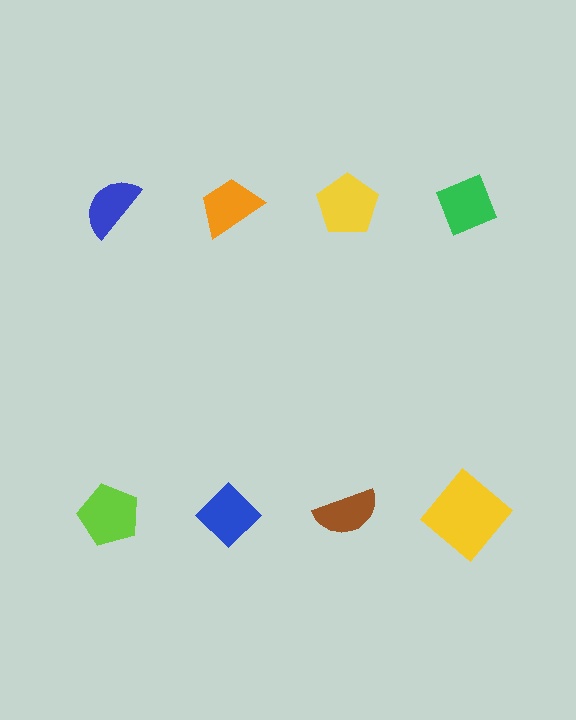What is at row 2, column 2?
A blue diamond.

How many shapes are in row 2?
4 shapes.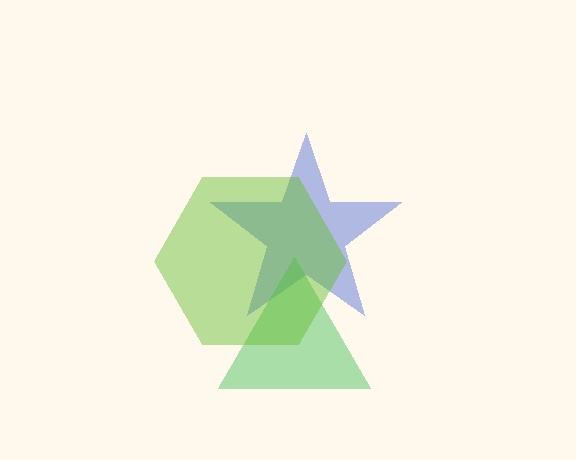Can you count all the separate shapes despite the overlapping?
Yes, there are 3 separate shapes.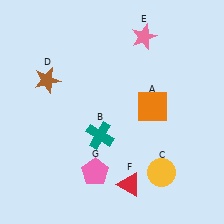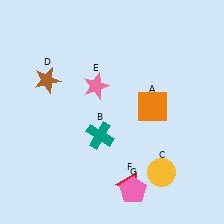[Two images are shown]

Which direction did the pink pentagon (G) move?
The pink pentagon (G) moved right.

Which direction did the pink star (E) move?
The pink star (E) moved down.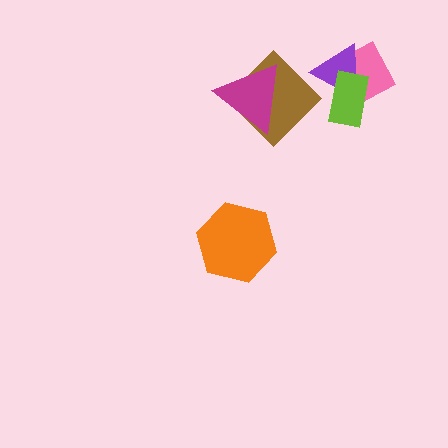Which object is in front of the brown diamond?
The magenta triangle is in front of the brown diamond.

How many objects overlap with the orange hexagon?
0 objects overlap with the orange hexagon.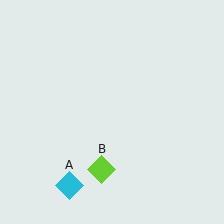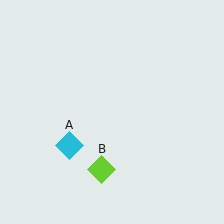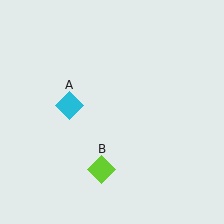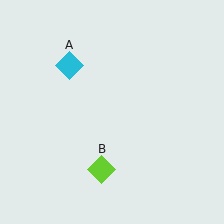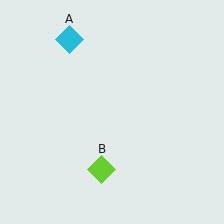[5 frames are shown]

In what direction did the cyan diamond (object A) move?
The cyan diamond (object A) moved up.